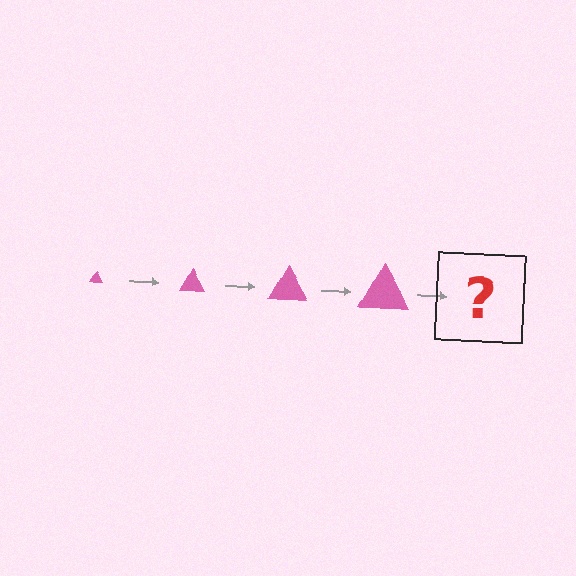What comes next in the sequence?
The next element should be a pink triangle, larger than the previous one.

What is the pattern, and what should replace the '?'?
The pattern is that the triangle gets progressively larger each step. The '?' should be a pink triangle, larger than the previous one.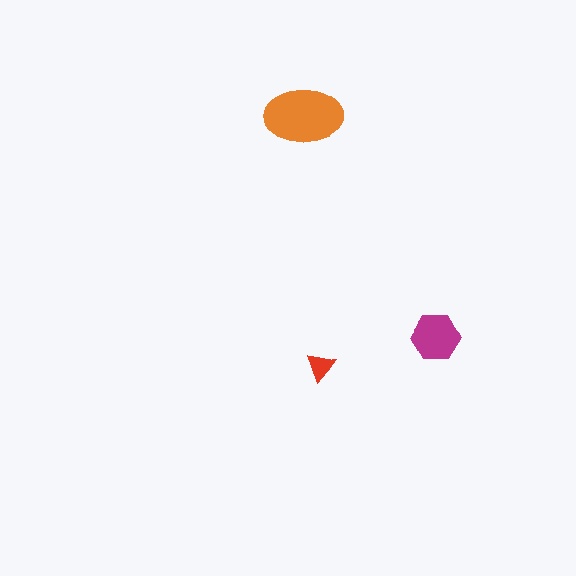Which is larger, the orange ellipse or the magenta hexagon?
The orange ellipse.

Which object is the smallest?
The red triangle.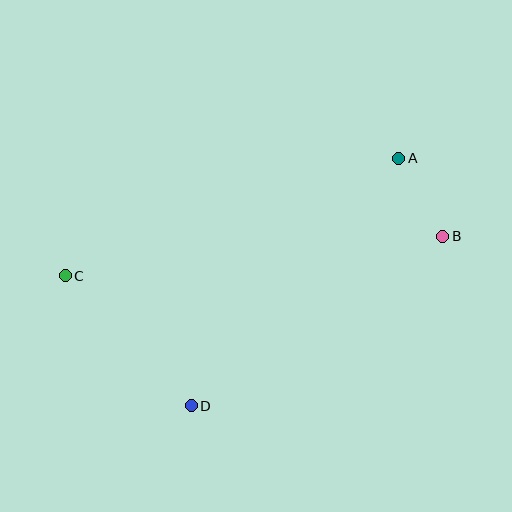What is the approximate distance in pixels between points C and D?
The distance between C and D is approximately 181 pixels.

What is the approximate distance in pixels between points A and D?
The distance between A and D is approximately 323 pixels.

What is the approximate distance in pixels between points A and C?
The distance between A and C is approximately 354 pixels.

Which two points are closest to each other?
Points A and B are closest to each other.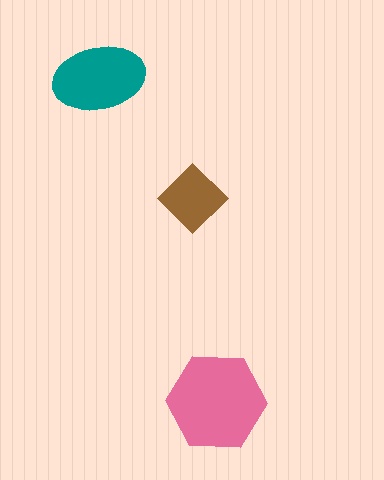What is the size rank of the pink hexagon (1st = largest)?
1st.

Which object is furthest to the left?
The teal ellipse is leftmost.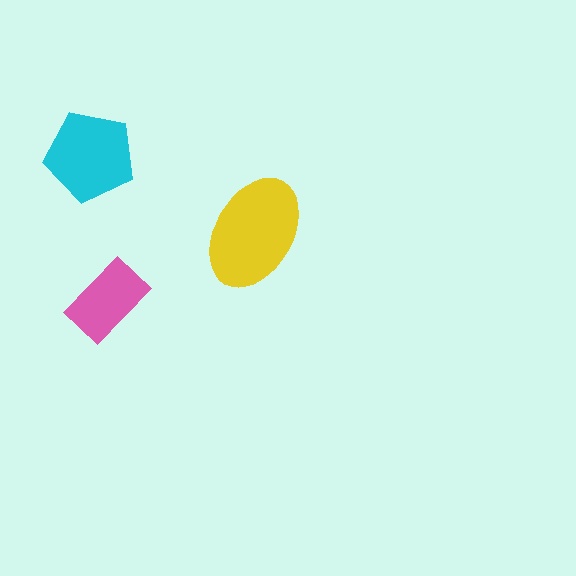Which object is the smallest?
The pink rectangle.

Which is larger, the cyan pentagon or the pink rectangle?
The cyan pentagon.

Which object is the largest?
The yellow ellipse.